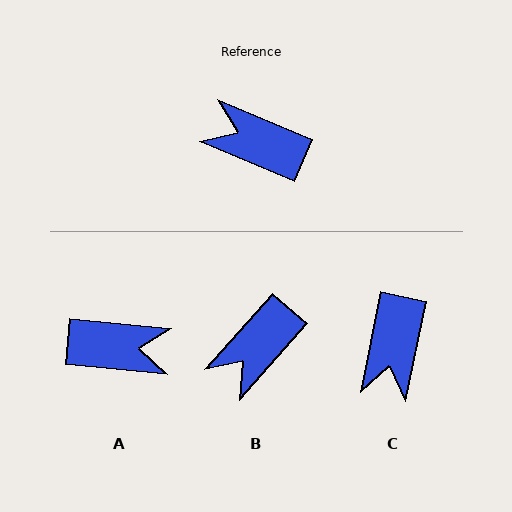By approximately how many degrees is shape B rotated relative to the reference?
Approximately 71 degrees counter-clockwise.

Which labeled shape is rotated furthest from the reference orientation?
A, about 163 degrees away.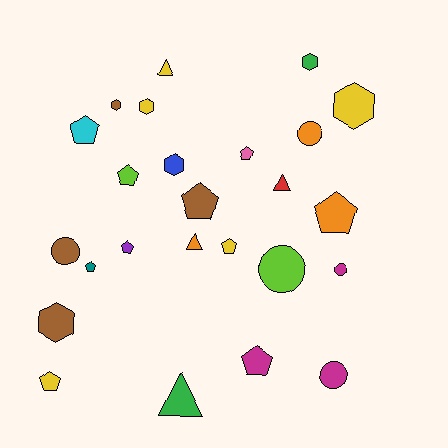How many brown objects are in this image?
There are 4 brown objects.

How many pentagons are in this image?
There are 10 pentagons.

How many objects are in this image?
There are 25 objects.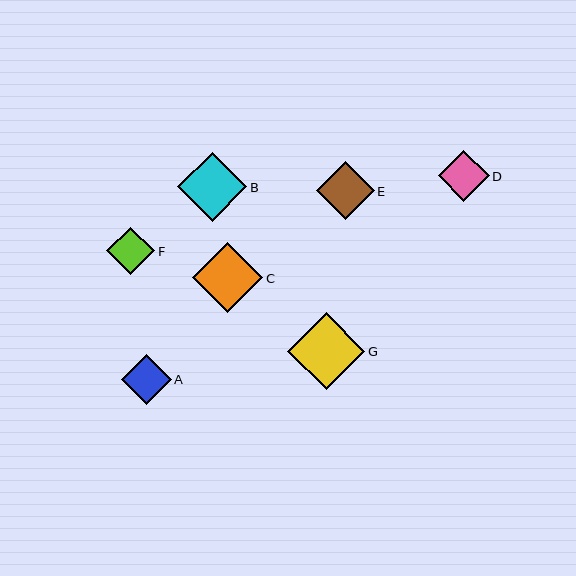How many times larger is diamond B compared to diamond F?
Diamond B is approximately 1.5 times the size of diamond F.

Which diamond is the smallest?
Diamond F is the smallest with a size of approximately 48 pixels.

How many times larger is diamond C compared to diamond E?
Diamond C is approximately 1.2 times the size of diamond E.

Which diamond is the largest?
Diamond G is the largest with a size of approximately 77 pixels.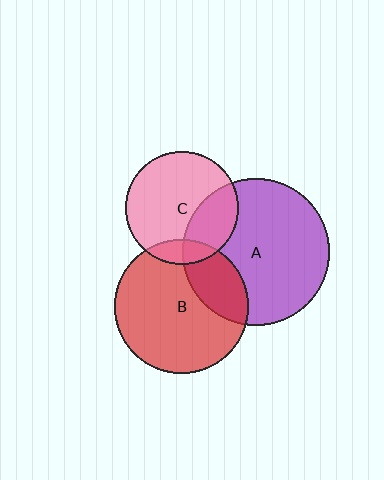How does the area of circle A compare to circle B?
Approximately 1.2 times.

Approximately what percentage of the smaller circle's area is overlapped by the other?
Approximately 25%.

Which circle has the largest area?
Circle A (purple).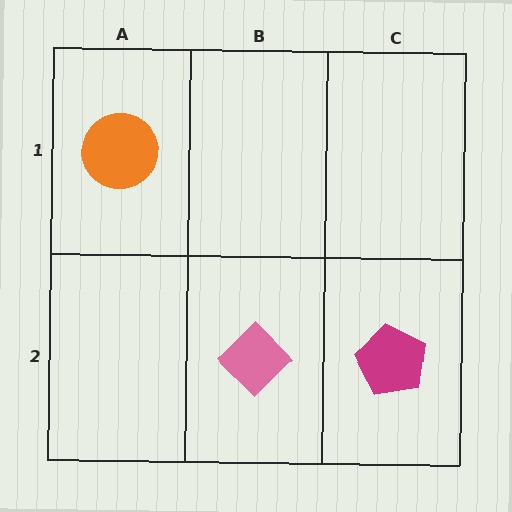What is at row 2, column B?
A pink diamond.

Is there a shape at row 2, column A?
No, that cell is empty.